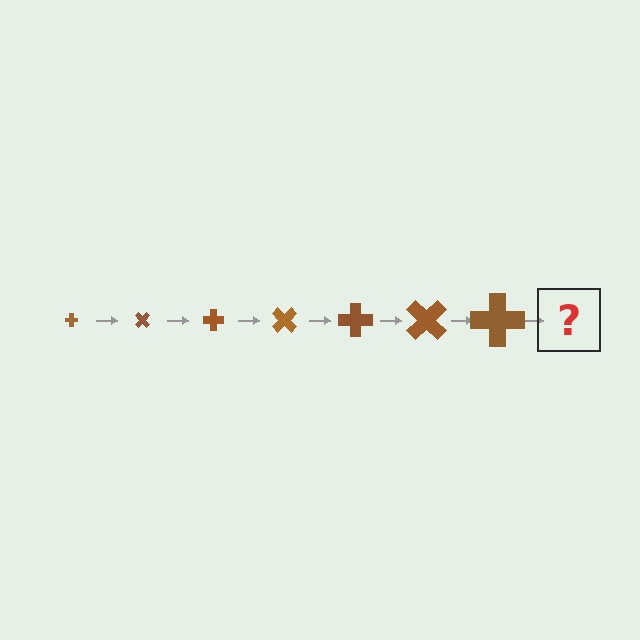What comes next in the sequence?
The next element should be a cross, larger than the previous one and rotated 315 degrees from the start.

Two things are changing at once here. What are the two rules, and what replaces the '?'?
The two rules are that the cross grows larger each step and it rotates 45 degrees each step. The '?' should be a cross, larger than the previous one and rotated 315 degrees from the start.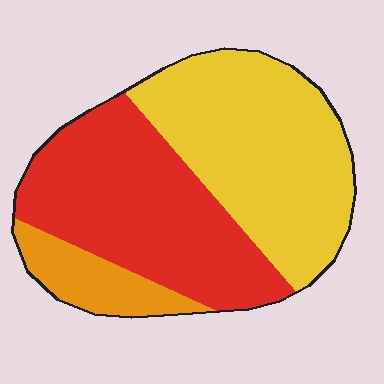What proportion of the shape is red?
Red takes up about two fifths (2/5) of the shape.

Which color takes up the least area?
Orange, at roughly 10%.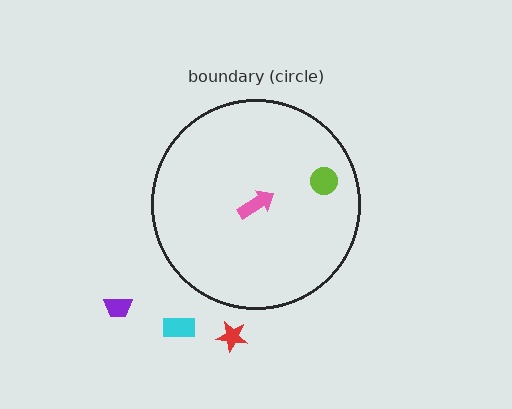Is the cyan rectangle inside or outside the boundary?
Outside.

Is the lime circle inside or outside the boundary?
Inside.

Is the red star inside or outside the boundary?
Outside.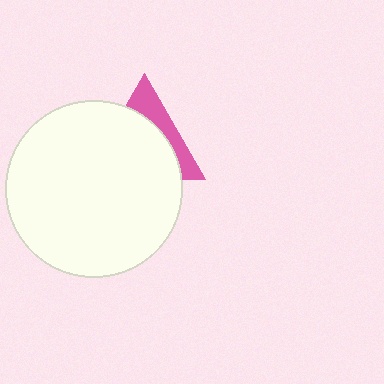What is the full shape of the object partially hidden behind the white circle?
The partially hidden object is a pink triangle.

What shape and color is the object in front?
The object in front is a white circle.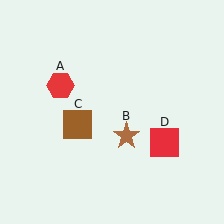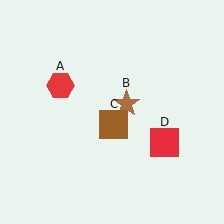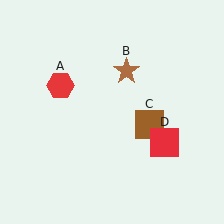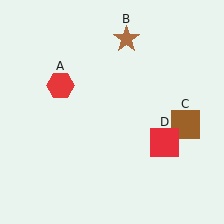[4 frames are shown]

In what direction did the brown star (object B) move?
The brown star (object B) moved up.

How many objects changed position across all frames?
2 objects changed position: brown star (object B), brown square (object C).